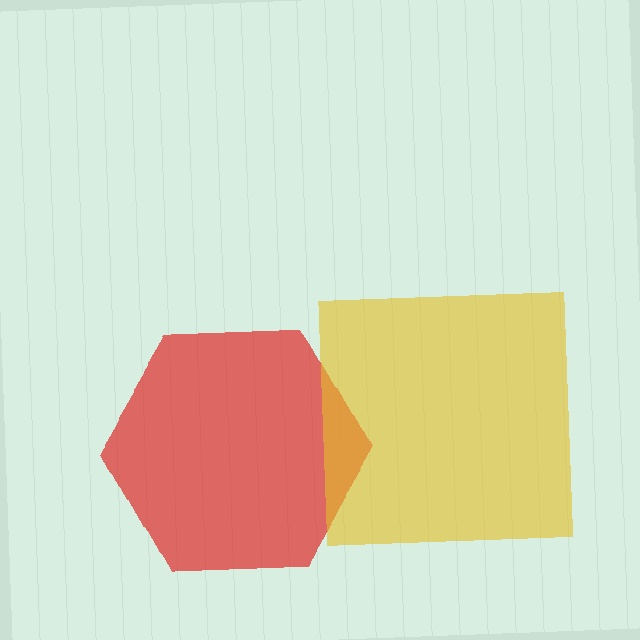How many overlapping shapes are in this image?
There are 2 overlapping shapes in the image.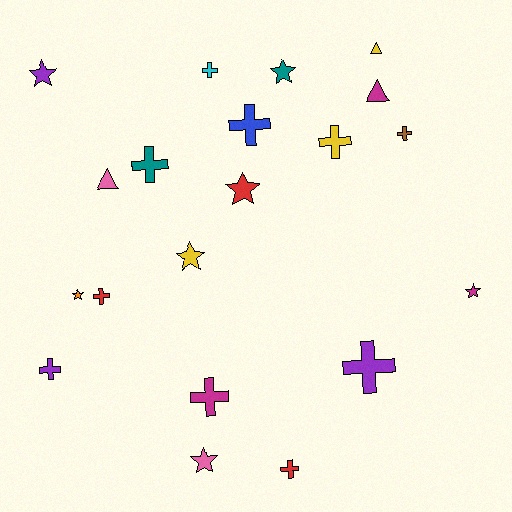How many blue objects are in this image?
There is 1 blue object.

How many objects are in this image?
There are 20 objects.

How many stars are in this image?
There are 7 stars.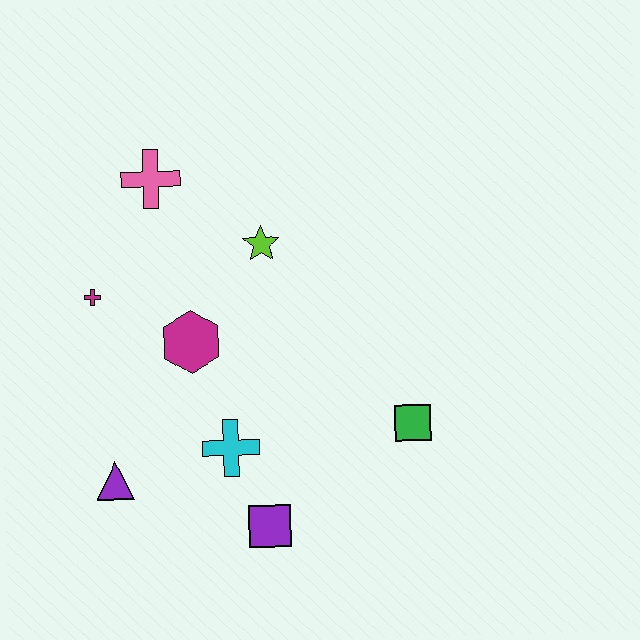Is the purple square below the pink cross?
Yes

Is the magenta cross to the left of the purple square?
Yes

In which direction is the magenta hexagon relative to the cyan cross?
The magenta hexagon is above the cyan cross.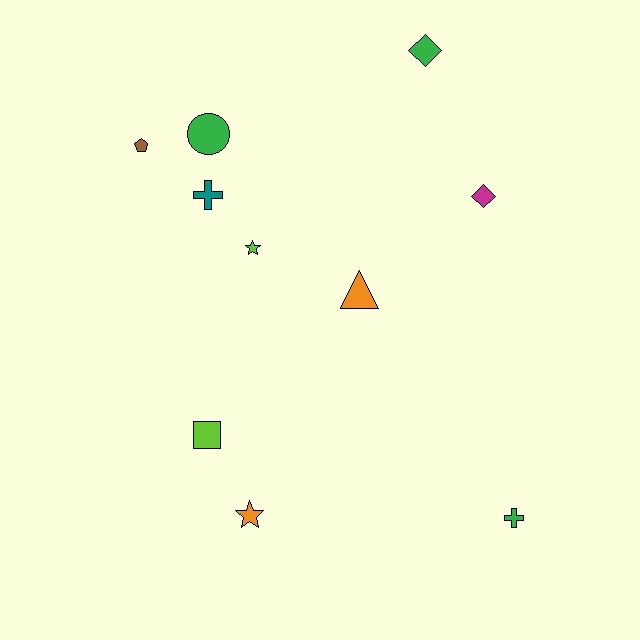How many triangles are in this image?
There is 1 triangle.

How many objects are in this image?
There are 10 objects.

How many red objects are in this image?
There are no red objects.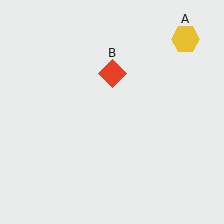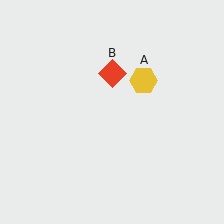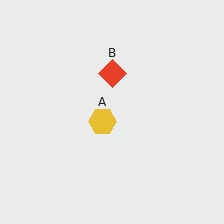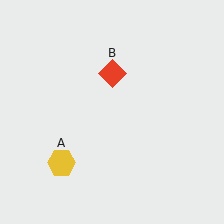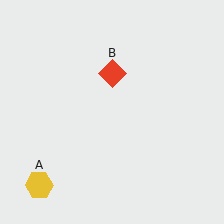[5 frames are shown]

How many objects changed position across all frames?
1 object changed position: yellow hexagon (object A).